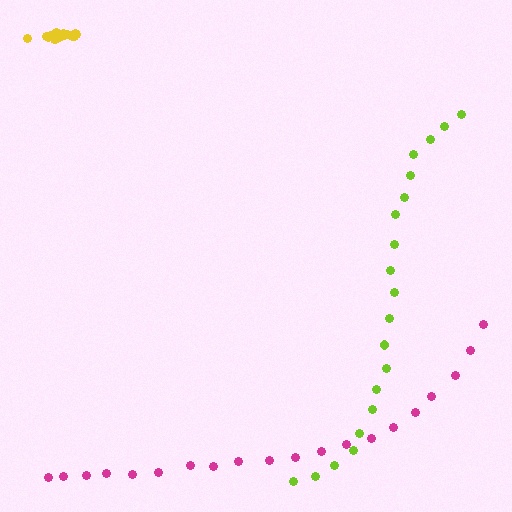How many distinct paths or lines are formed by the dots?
There are 3 distinct paths.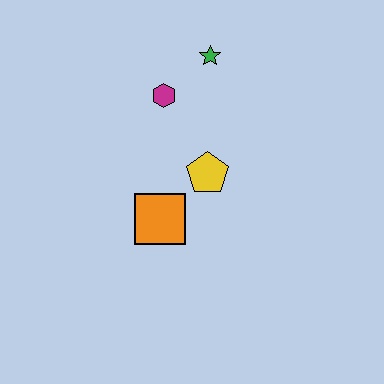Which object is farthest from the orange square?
The green star is farthest from the orange square.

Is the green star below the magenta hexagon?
No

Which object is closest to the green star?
The magenta hexagon is closest to the green star.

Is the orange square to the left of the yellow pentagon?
Yes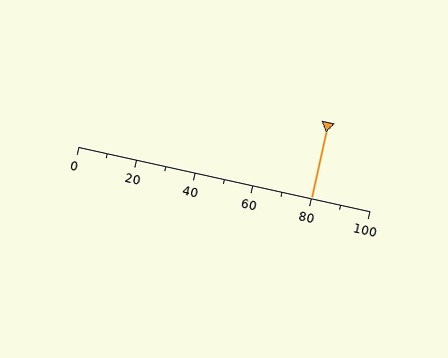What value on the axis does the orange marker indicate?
The marker indicates approximately 80.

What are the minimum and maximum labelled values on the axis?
The axis runs from 0 to 100.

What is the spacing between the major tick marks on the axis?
The major ticks are spaced 20 apart.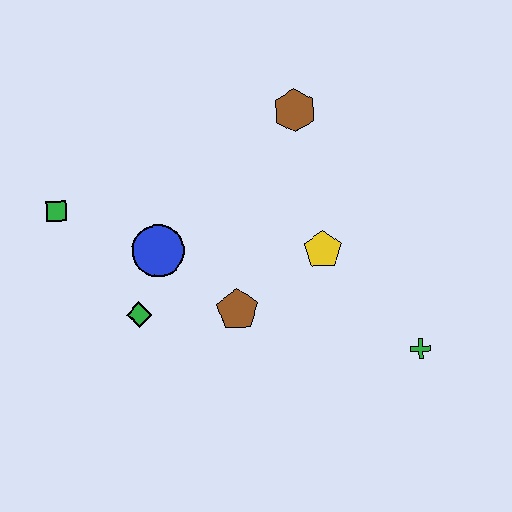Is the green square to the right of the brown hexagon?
No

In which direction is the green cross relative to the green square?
The green cross is to the right of the green square.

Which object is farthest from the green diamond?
The green cross is farthest from the green diamond.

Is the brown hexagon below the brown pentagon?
No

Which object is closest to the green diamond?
The blue circle is closest to the green diamond.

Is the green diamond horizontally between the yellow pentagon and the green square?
Yes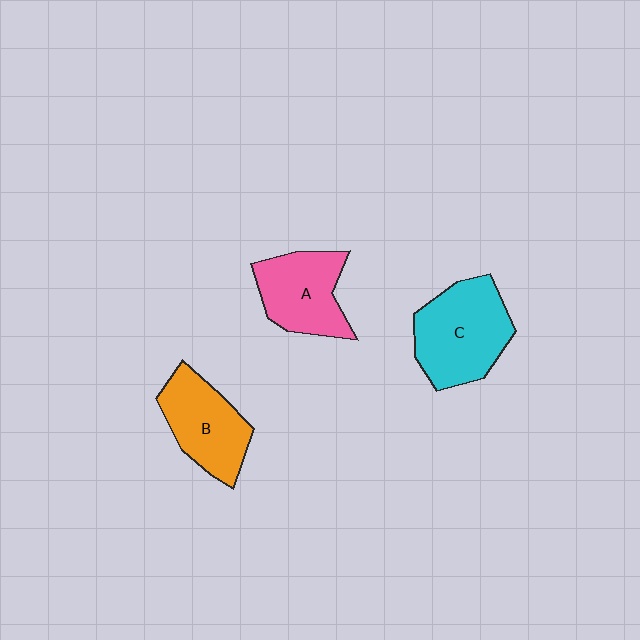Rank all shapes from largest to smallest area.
From largest to smallest: C (cyan), B (orange), A (pink).